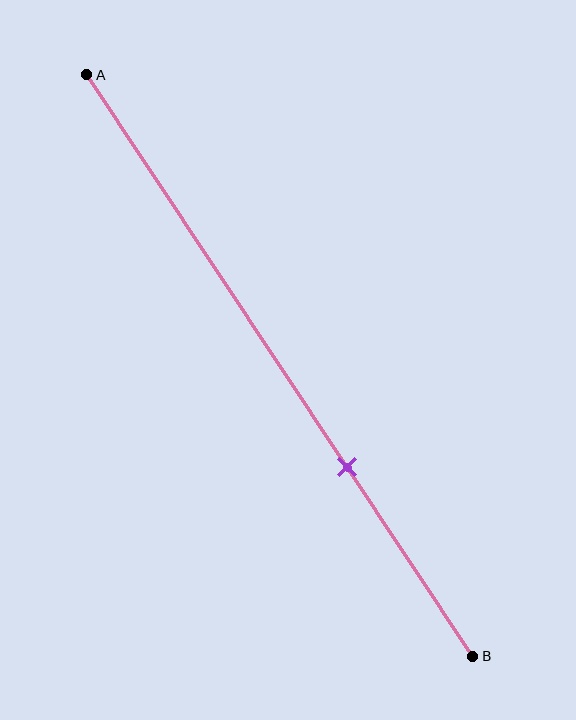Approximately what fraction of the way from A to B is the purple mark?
The purple mark is approximately 65% of the way from A to B.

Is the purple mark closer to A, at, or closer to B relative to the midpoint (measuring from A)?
The purple mark is closer to point B than the midpoint of segment AB.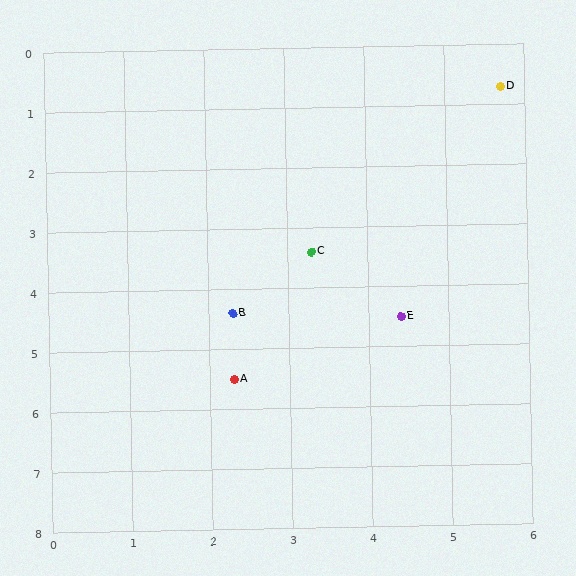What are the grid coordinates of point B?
Point B is at approximately (2.3, 4.4).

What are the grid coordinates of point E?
Point E is at approximately (4.4, 4.5).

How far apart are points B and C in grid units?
Points B and C are about 1.4 grid units apart.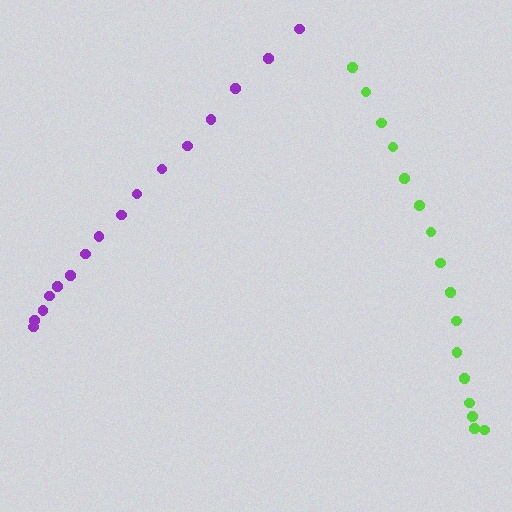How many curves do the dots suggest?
There are 2 distinct paths.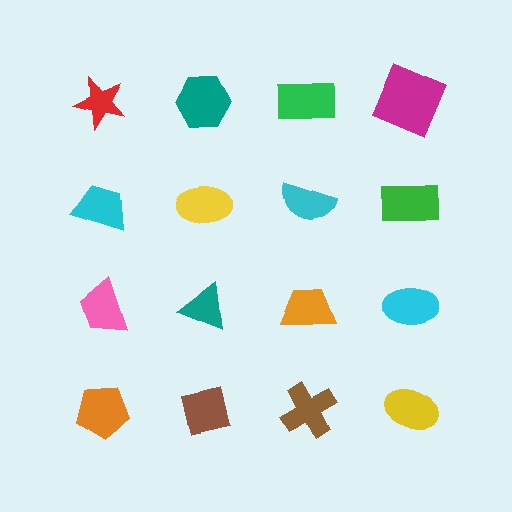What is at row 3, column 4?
A cyan ellipse.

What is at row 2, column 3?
A cyan semicircle.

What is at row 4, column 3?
A brown cross.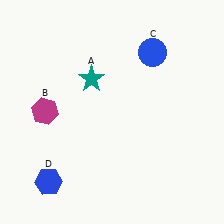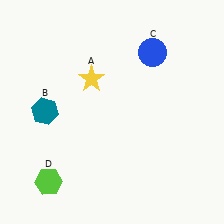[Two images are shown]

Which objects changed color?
A changed from teal to yellow. B changed from magenta to teal. D changed from blue to lime.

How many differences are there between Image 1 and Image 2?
There are 3 differences between the two images.